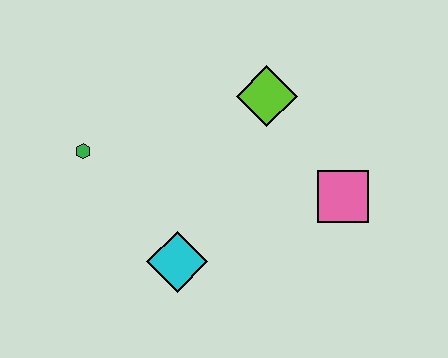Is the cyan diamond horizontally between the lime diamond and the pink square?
No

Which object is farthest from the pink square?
The green hexagon is farthest from the pink square.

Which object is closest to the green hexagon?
The cyan diamond is closest to the green hexagon.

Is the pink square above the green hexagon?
No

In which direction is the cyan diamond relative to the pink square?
The cyan diamond is to the left of the pink square.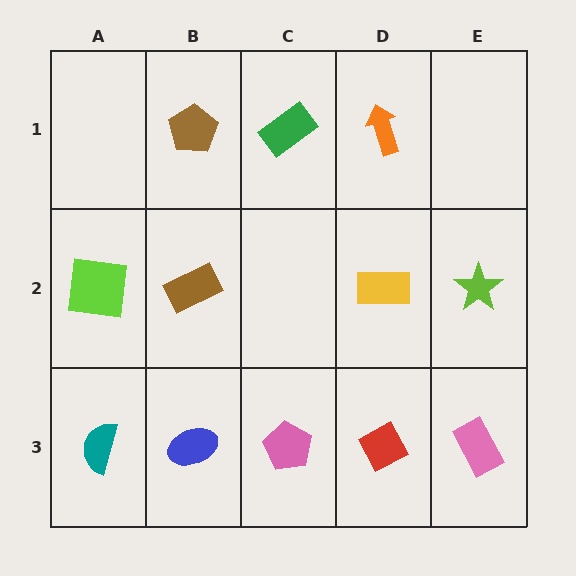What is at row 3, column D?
A red diamond.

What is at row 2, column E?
A lime star.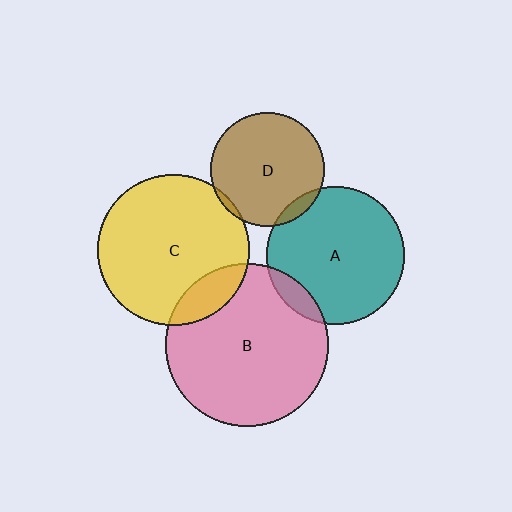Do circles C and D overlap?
Yes.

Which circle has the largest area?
Circle B (pink).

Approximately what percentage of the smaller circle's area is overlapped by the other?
Approximately 5%.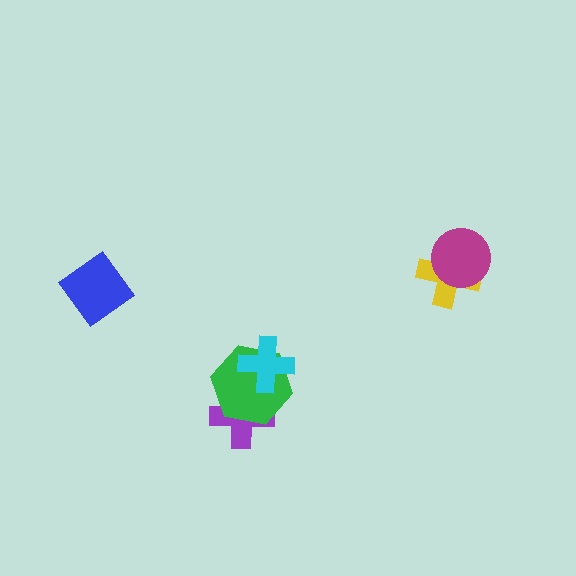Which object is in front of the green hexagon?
The cyan cross is in front of the green hexagon.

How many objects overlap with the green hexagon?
2 objects overlap with the green hexagon.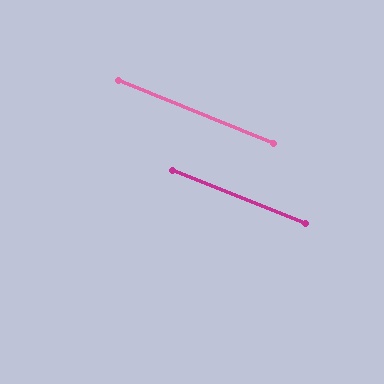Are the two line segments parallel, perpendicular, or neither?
Parallel — their directions differ by only 0.4°.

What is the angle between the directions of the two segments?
Approximately 0 degrees.